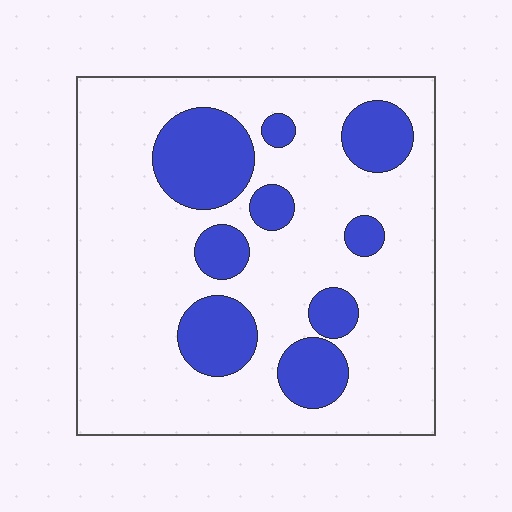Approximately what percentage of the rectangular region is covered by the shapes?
Approximately 25%.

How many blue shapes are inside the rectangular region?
9.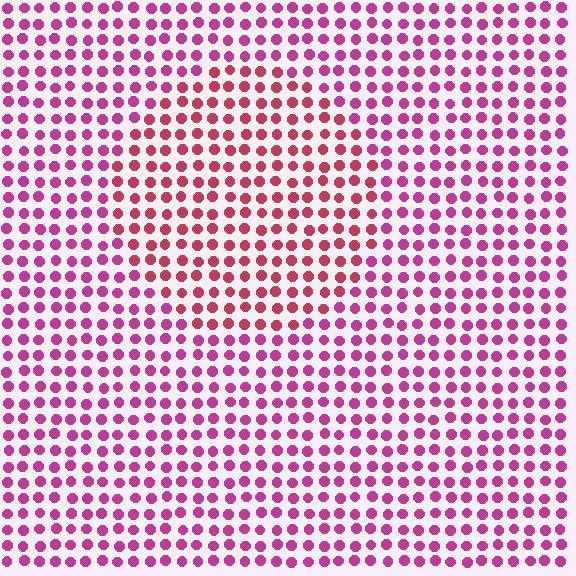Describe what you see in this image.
The image is filled with small magenta elements in a uniform arrangement. A circle-shaped region is visible where the elements are tinted to a slightly different hue, forming a subtle color boundary.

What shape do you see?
I see a circle.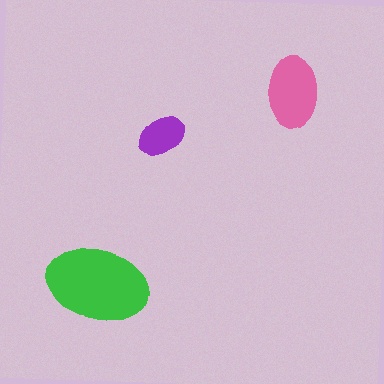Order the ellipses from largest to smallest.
the green one, the pink one, the purple one.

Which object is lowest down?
The green ellipse is bottommost.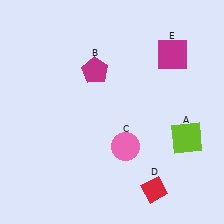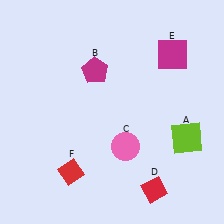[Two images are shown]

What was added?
A red diamond (F) was added in Image 2.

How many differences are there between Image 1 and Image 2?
There is 1 difference between the two images.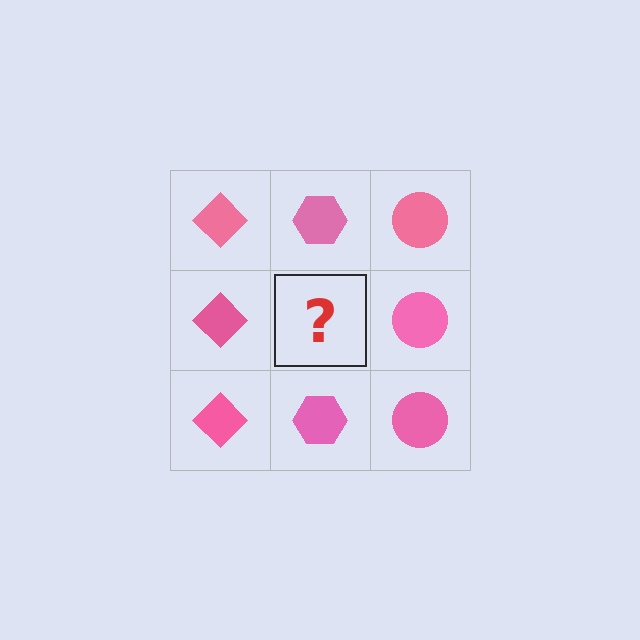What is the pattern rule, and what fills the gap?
The rule is that each column has a consistent shape. The gap should be filled with a pink hexagon.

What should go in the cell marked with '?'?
The missing cell should contain a pink hexagon.